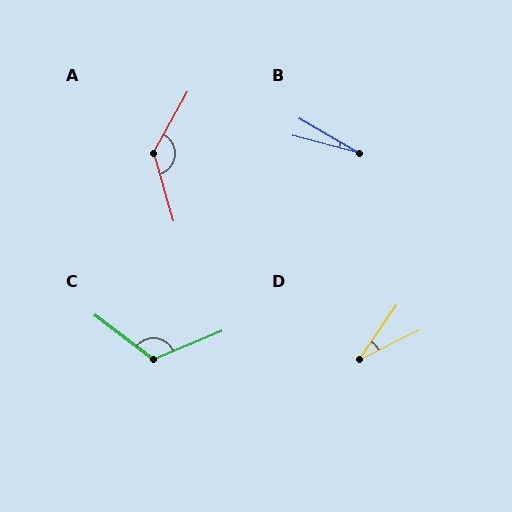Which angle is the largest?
A, at approximately 134 degrees.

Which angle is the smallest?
B, at approximately 15 degrees.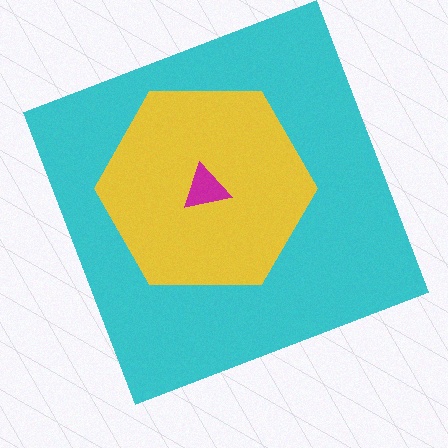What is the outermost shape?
The cyan square.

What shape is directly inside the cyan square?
The yellow hexagon.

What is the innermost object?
The magenta triangle.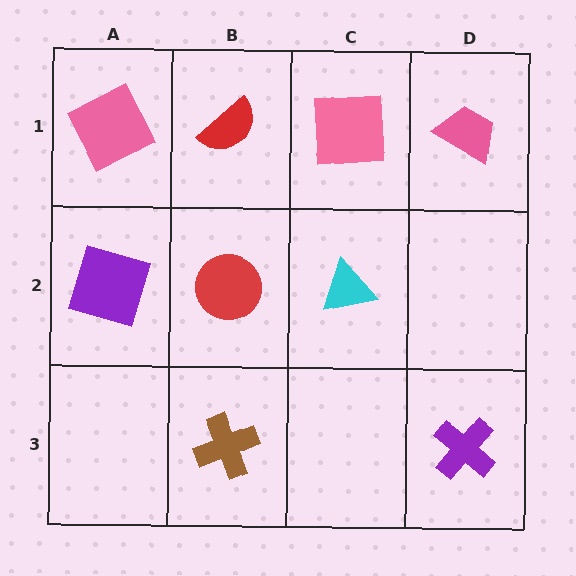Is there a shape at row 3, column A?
No, that cell is empty.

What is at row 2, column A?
A purple square.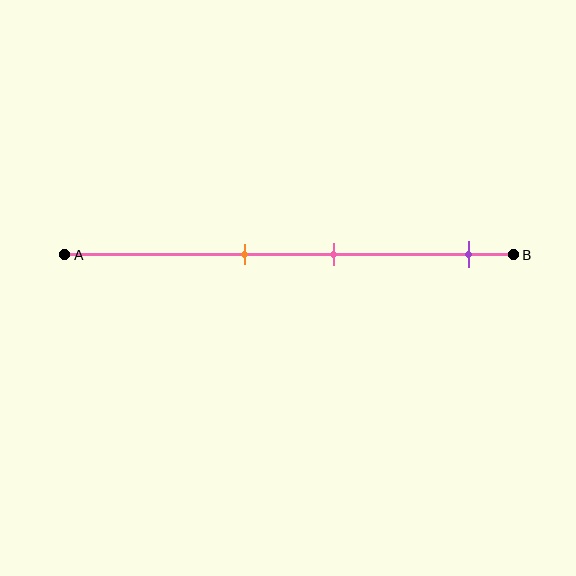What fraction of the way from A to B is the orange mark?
The orange mark is approximately 40% (0.4) of the way from A to B.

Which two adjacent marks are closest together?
The orange and pink marks are the closest adjacent pair.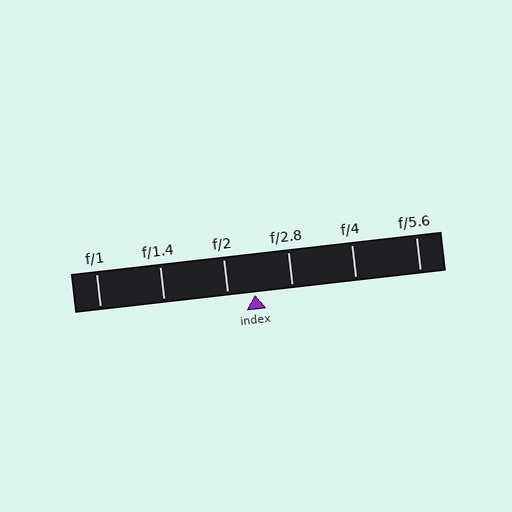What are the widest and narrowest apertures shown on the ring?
The widest aperture shown is f/1 and the narrowest is f/5.6.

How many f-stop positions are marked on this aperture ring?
There are 6 f-stop positions marked.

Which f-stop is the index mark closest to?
The index mark is closest to f/2.